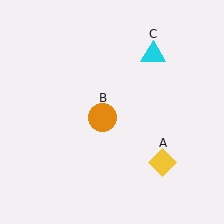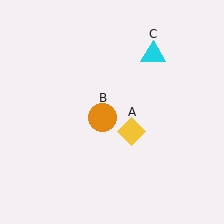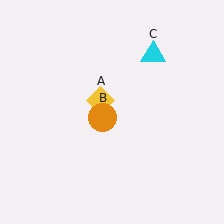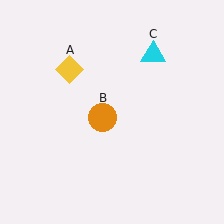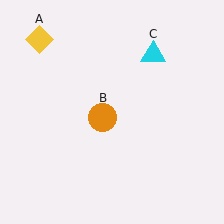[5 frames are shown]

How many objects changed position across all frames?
1 object changed position: yellow diamond (object A).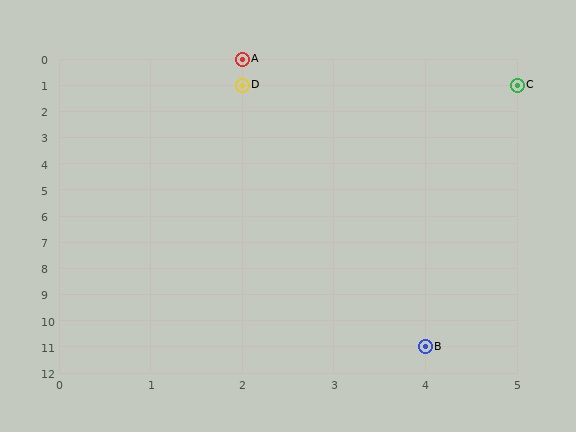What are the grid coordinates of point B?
Point B is at grid coordinates (4, 11).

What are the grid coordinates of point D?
Point D is at grid coordinates (2, 1).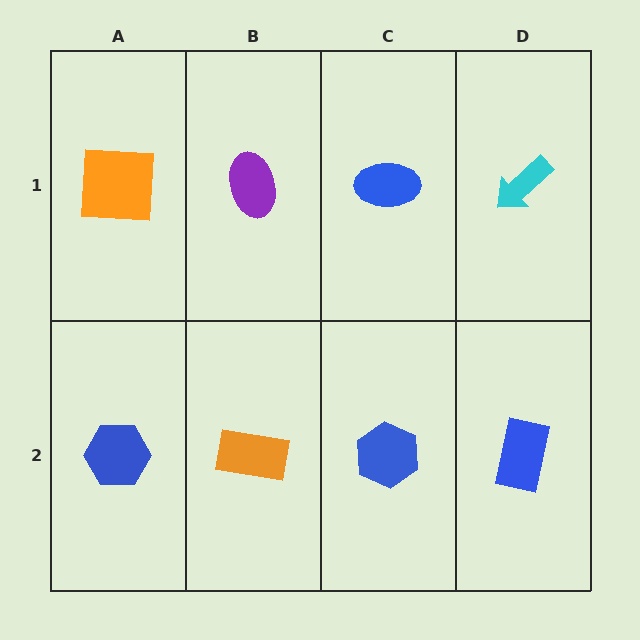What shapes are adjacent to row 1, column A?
A blue hexagon (row 2, column A), a purple ellipse (row 1, column B).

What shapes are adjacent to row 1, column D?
A blue rectangle (row 2, column D), a blue ellipse (row 1, column C).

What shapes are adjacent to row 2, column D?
A cyan arrow (row 1, column D), a blue hexagon (row 2, column C).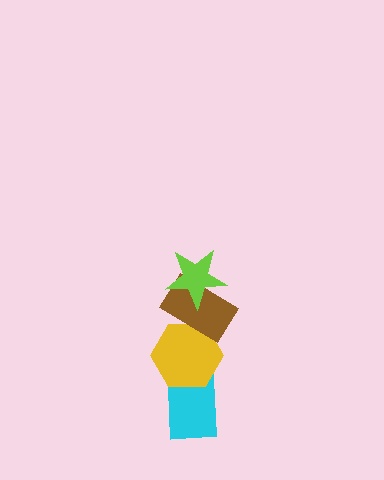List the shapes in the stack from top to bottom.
From top to bottom: the lime star, the brown rectangle, the yellow hexagon, the cyan rectangle.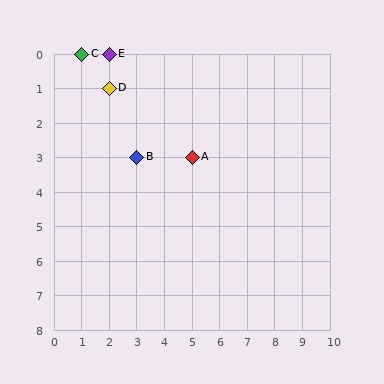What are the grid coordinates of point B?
Point B is at grid coordinates (3, 3).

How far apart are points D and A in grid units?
Points D and A are 3 columns and 2 rows apart (about 3.6 grid units diagonally).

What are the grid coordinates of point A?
Point A is at grid coordinates (5, 3).